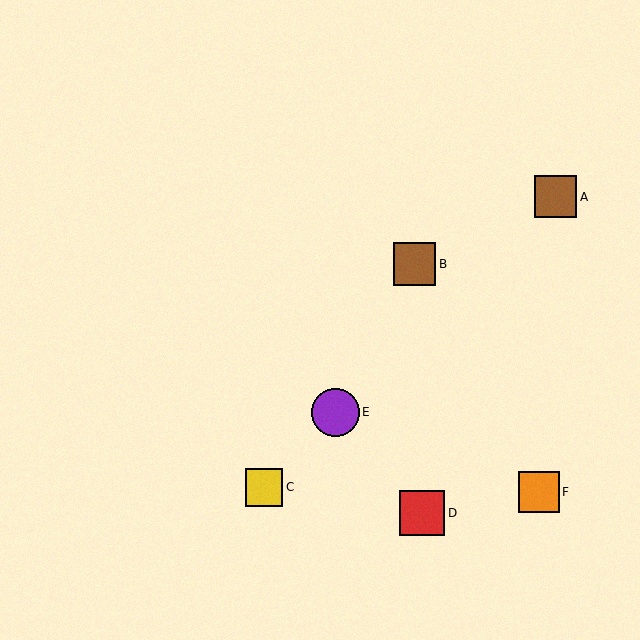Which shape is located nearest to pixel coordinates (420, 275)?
The brown square (labeled B) at (415, 264) is nearest to that location.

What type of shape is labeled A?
Shape A is a brown square.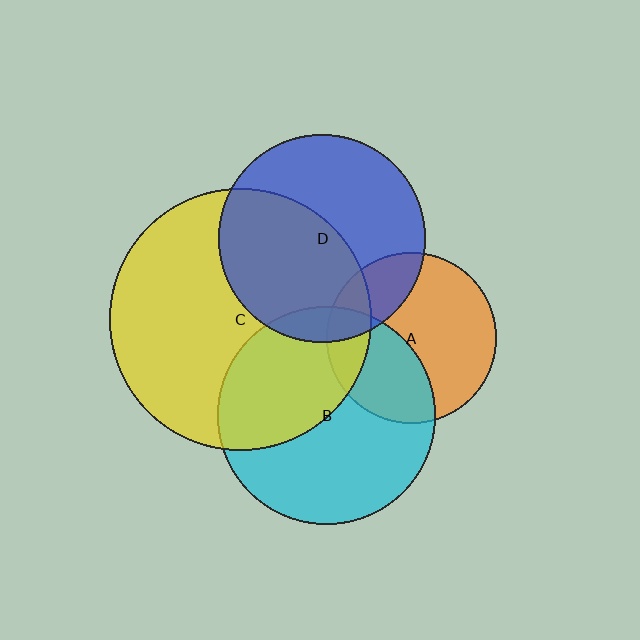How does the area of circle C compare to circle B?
Approximately 1.4 times.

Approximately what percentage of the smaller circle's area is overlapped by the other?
Approximately 40%.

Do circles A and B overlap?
Yes.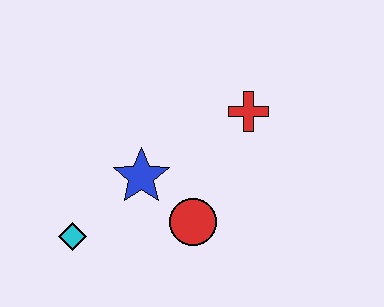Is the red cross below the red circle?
No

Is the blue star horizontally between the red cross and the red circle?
No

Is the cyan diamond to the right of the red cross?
No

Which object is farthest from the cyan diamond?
The red cross is farthest from the cyan diamond.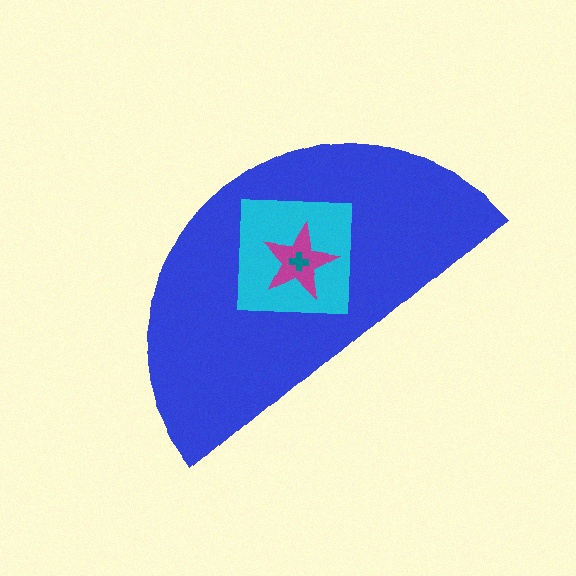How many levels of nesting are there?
4.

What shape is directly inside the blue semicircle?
The cyan square.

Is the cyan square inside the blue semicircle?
Yes.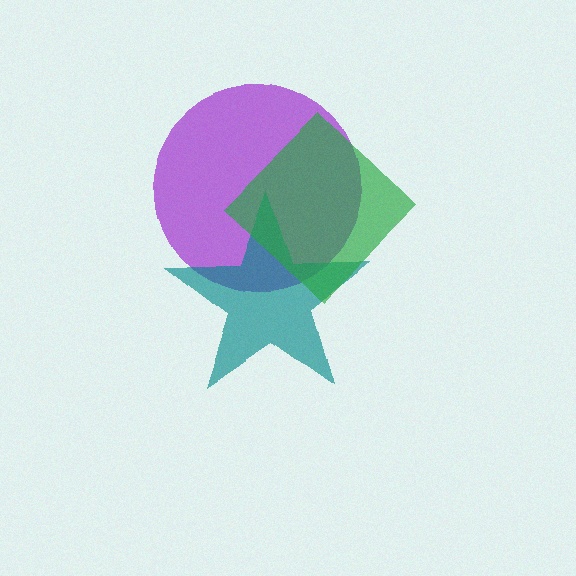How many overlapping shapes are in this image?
There are 3 overlapping shapes in the image.